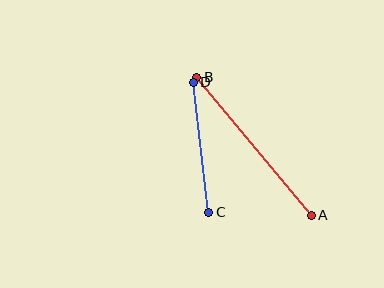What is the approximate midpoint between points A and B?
The midpoint is at approximately (254, 146) pixels.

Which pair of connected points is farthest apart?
Points A and B are farthest apart.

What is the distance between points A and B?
The distance is approximately 180 pixels.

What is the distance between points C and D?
The distance is approximately 131 pixels.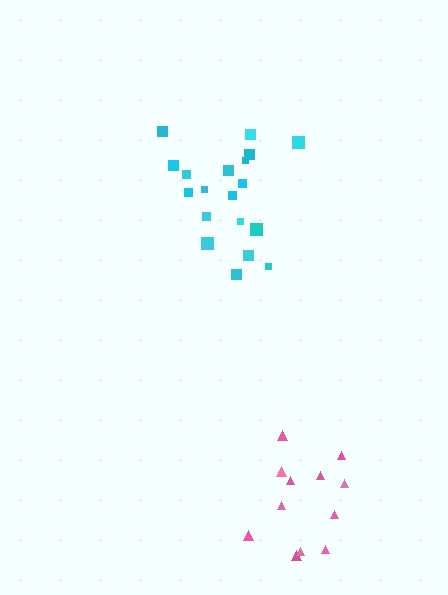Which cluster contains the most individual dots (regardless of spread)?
Cyan (19).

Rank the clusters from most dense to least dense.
cyan, pink.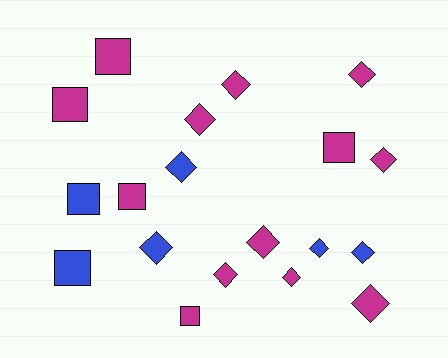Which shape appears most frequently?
Diamond, with 12 objects.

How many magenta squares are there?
There are 5 magenta squares.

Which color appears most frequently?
Magenta, with 13 objects.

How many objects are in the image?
There are 19 objects.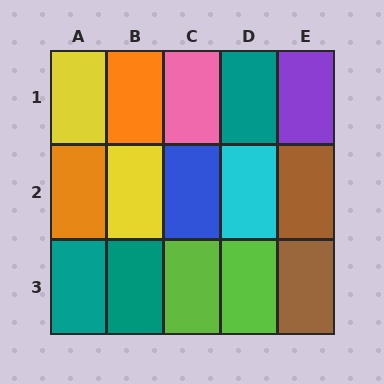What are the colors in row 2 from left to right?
Orange, yellow, blue, cyan, brown.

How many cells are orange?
2 cells are orange.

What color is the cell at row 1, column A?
Yellow.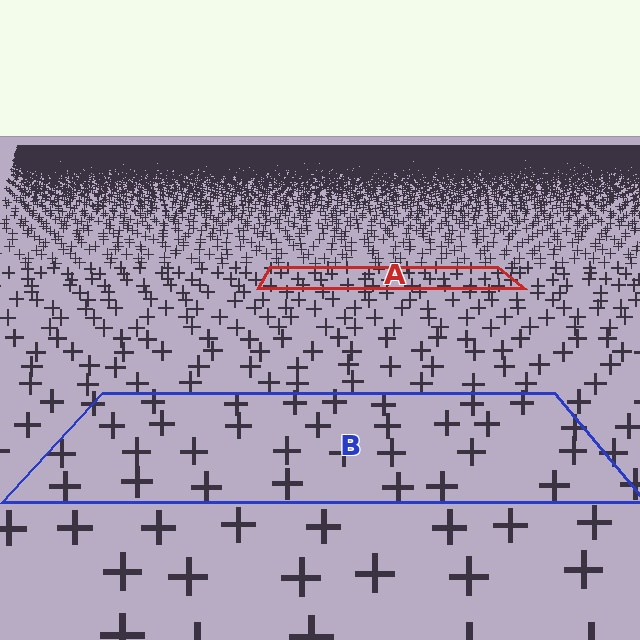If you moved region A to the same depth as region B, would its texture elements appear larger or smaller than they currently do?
They would appear larger. At a closer depth, the same texture elements are projected at a bigger on-screen size.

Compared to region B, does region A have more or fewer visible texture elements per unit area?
Region A has more texture elements per unit area — they are packed more densely because it is farther away.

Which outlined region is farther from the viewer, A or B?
Region A is farther from the viewer — the texture elements inside it appear smaller and more densely packed.